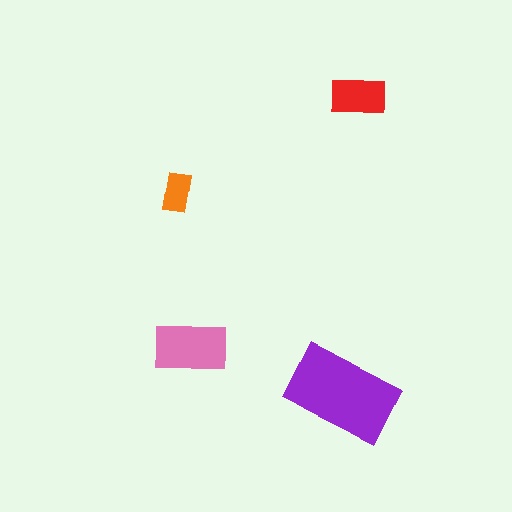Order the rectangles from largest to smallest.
the purple one, the pink one, the red one, the orange one.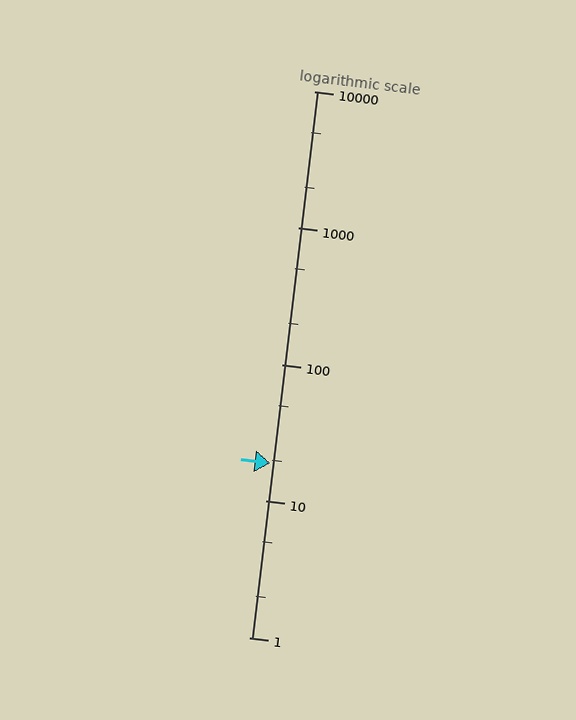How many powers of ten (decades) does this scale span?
The scale spans 4 decades, from 1 to 10000.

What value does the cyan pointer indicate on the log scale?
The pointer indicates approximately 19.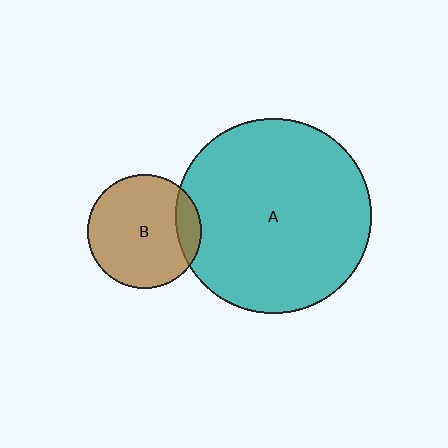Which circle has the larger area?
Circle A (teal).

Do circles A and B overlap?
Yes.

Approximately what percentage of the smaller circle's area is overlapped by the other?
Approximately 15%.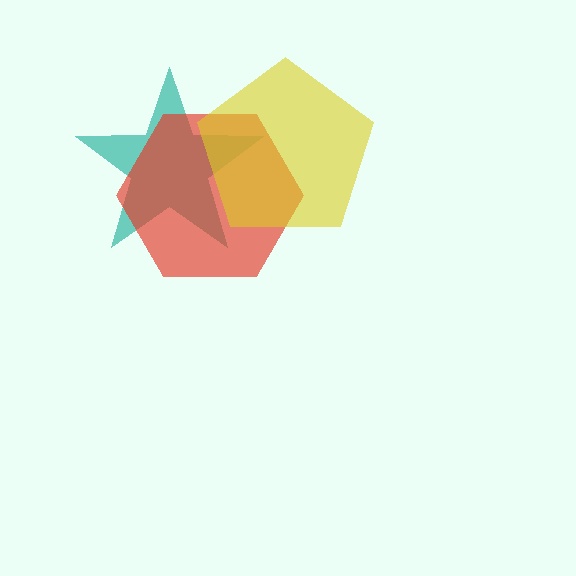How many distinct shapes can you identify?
There are 3 distinct shapes: a teal star, a red hexagon, a yellow pentagon.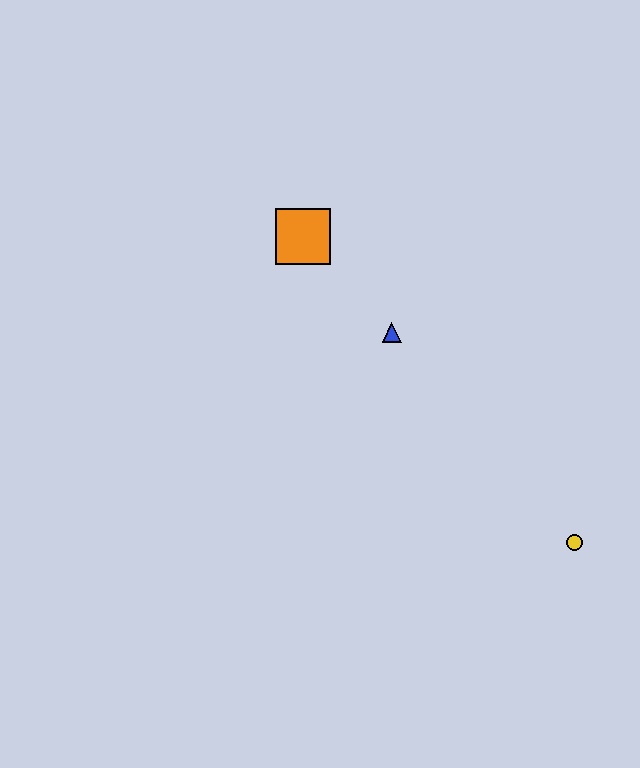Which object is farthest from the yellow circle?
The orange square is farthest from the yellow circle.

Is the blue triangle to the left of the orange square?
No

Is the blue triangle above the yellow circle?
Yes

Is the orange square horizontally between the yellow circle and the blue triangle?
No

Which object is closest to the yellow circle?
The blue triangle is closest to the yellow circle.